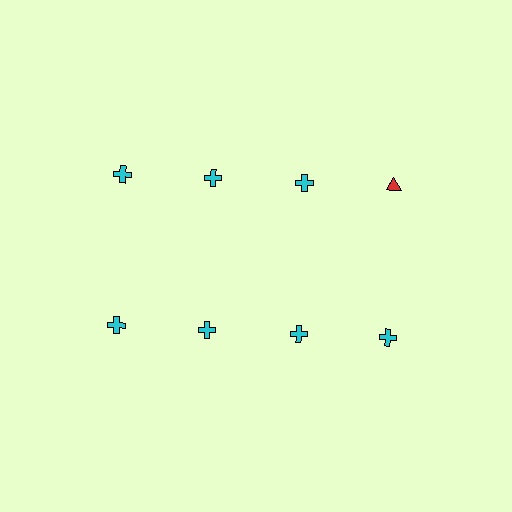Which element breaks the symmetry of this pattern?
The red triangle in the top row, second from right column breaks the symmetry. All other shapes are cyan crosses.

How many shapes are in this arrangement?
There are 8 shapes arranged in a grid pattern.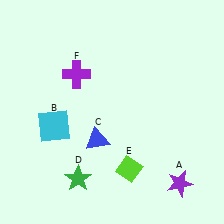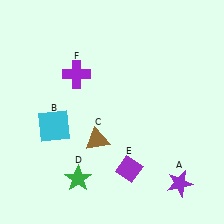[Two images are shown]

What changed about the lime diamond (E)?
In Image 1, E is lime. In Image 2, it changed to purple.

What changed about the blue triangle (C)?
In Image 1, C is blue. In Image 2, it changed to brown.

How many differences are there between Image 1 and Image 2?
There are 2 differences between the two images.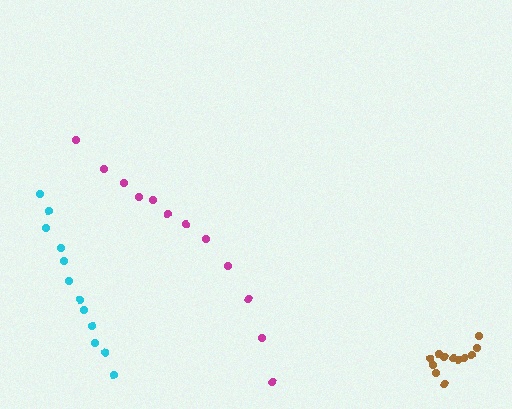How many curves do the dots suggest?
There are 3 distinct paths.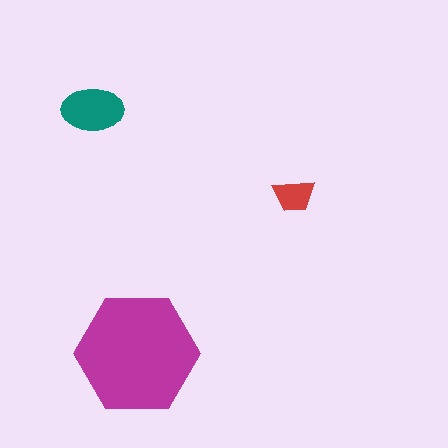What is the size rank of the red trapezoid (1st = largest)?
3rd.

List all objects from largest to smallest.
The magenta hexagon, the teal ellipse, the red trapezoid.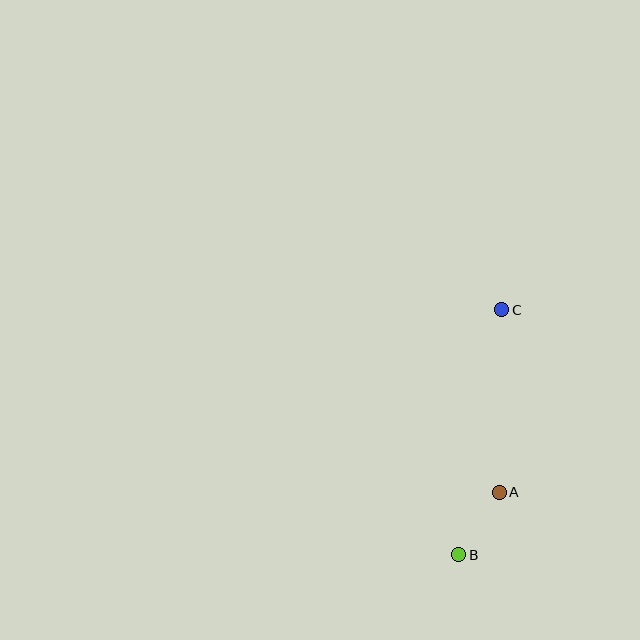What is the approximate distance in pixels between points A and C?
The distance between A and C is approximately 182 pixels.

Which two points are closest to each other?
Points A and B are closest to each other.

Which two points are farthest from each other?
Points B and C are farthest from each other.